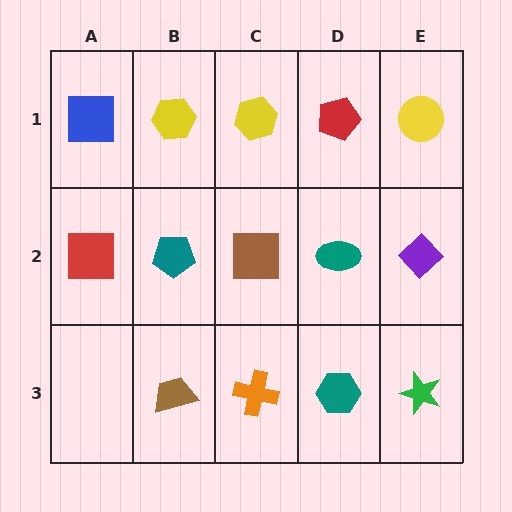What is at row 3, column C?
An orange cross.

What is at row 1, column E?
A yellow circle.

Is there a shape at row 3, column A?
No, that cell is empty.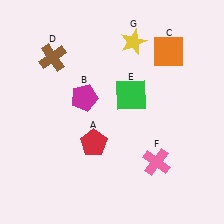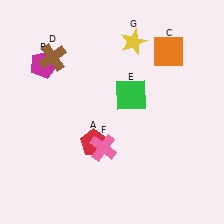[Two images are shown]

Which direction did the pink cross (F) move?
The pink cross (F) moved left.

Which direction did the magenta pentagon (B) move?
The magenta pentagon (B) moved left.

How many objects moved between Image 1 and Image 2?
2 objects moved between the two images.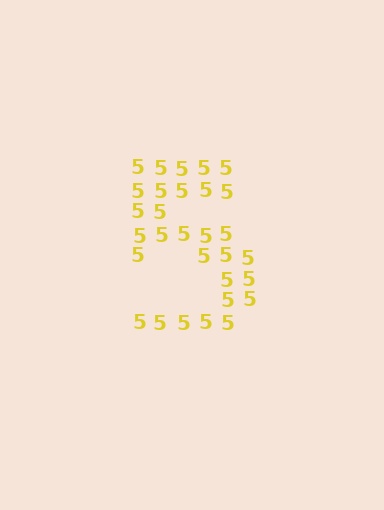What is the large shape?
The large shape is the digit 5.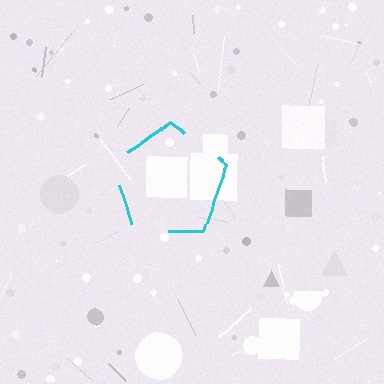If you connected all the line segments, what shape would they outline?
They would outline a pentagon.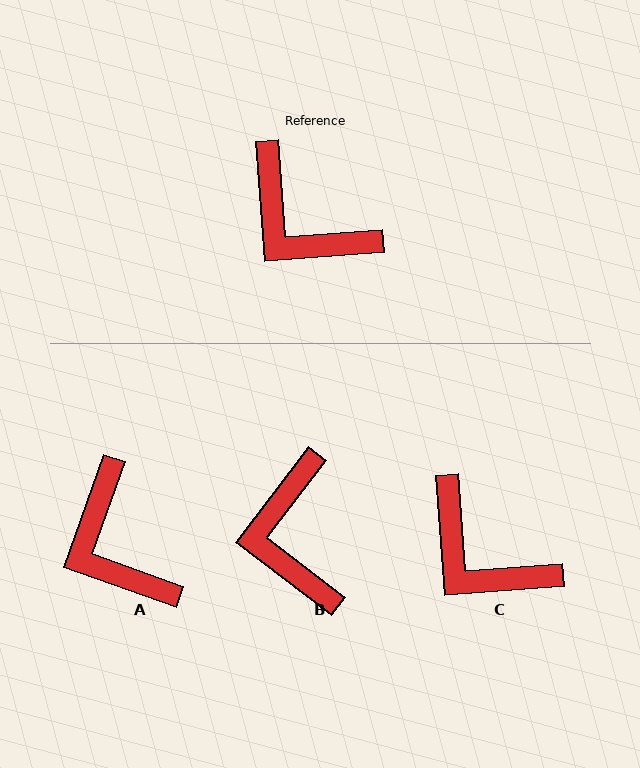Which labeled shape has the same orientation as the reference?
C.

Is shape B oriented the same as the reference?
No, it is off by about 42 degrees.